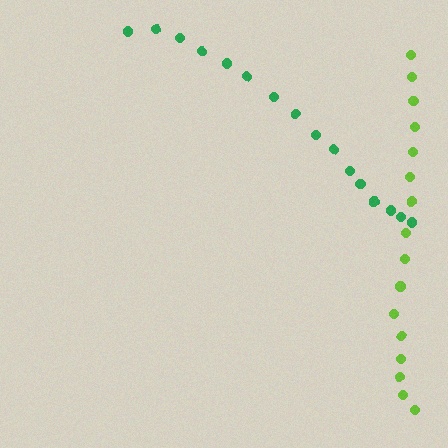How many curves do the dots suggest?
There are 2 distinct paths.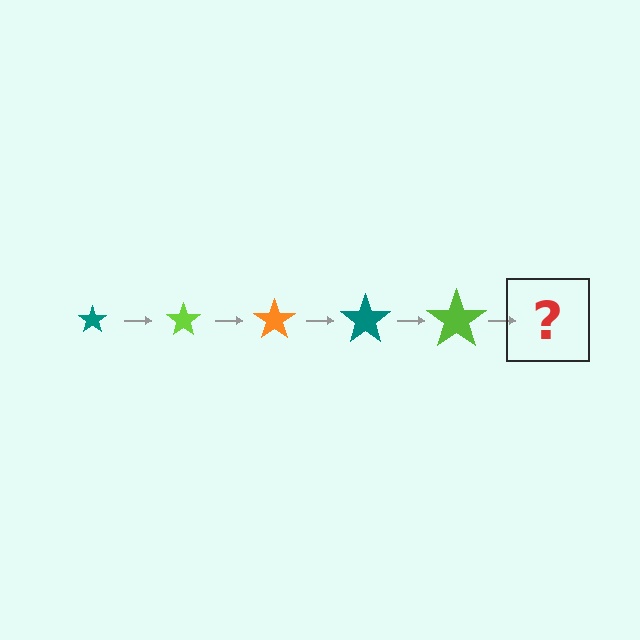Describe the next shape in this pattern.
It should be an orange star, larger than the previous one.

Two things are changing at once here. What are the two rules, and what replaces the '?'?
The two rules are that the star grows larger each step and the color cycles through teal, lime, and orange. The '?' should be an orange star, larger than the previous one.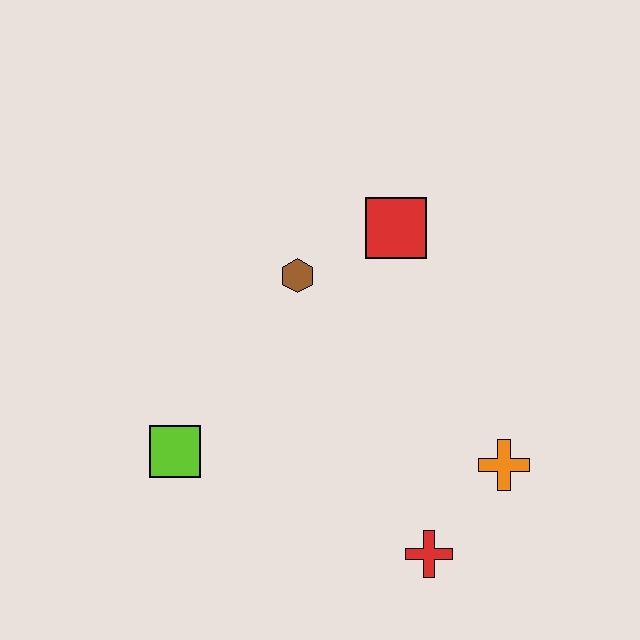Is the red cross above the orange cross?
No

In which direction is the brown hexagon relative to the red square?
The brown hexagon is to the left of the red square.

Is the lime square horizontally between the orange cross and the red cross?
No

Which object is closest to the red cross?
The orange cross is closest to the red cross.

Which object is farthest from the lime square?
The orange cross is farthest from the lime square.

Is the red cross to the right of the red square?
Yes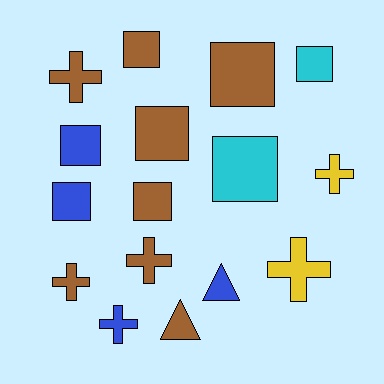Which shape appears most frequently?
Square, with 8 objects.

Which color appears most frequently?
Brown, with 8 objects.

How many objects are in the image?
There are 16 objects.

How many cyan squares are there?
There are 2 cyan squares.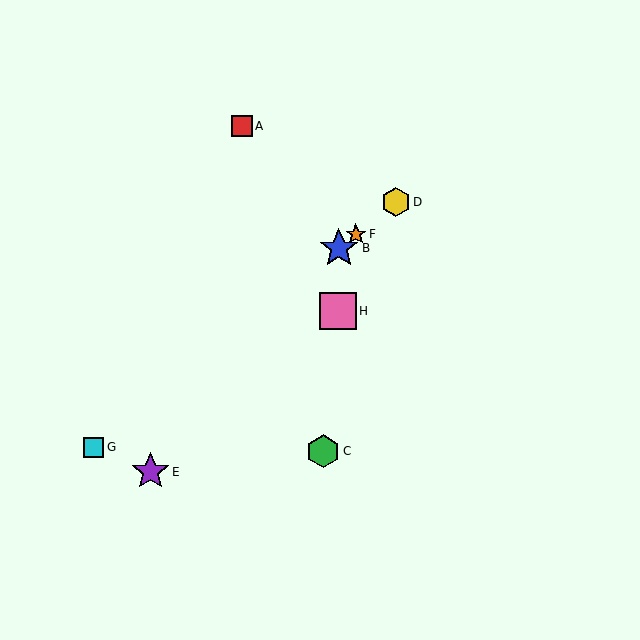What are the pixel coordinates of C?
Object C is at (323, 451).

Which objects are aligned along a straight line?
Objects B, D, F, G are aligned along a straight line.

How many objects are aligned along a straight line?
4 objects (B, D, F, G) are aligned along a straight line.